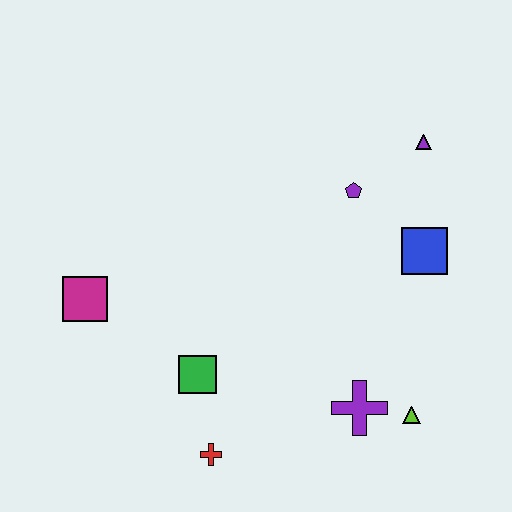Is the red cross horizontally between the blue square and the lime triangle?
No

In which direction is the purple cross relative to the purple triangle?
The purple cross is below the purple triangle.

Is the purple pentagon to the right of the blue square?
No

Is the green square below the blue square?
Yes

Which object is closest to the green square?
The red cross is closest to the green square.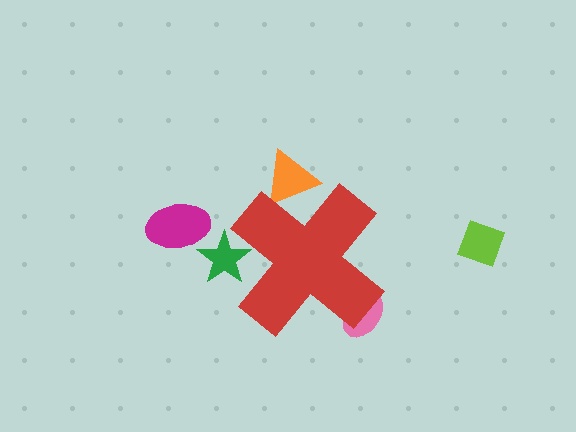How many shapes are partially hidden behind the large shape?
3 shapes are partially hidden.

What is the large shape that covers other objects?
A red cross.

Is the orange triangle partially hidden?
Yes, the orange triangle is partially hidden behind the red cross.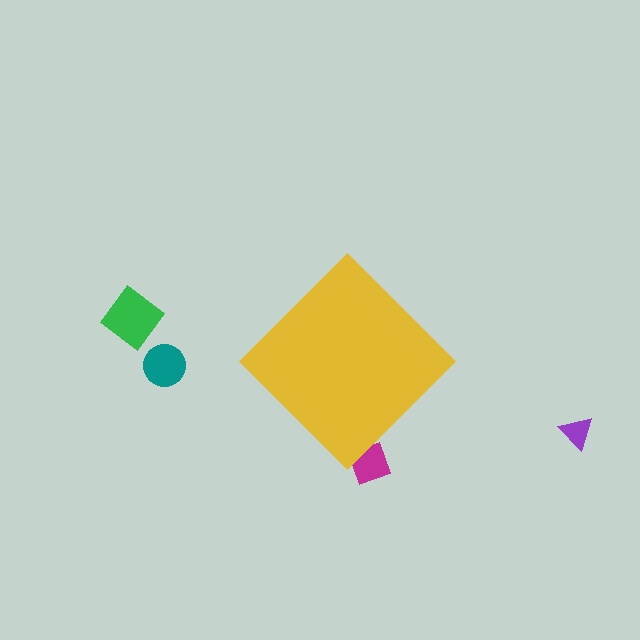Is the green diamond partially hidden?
No, the green diamond is fully visible.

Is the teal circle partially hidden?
No, the teal circle is fully visible.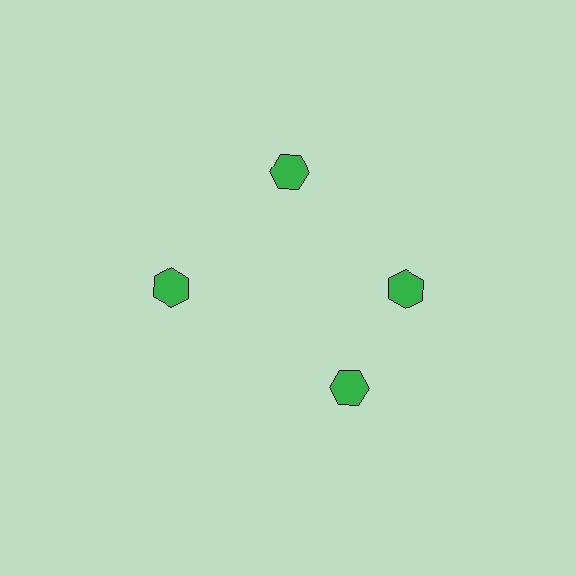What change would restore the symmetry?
The symmetry would be restored by rotating it back into even spacing with its neighbors so that all 4 hexagons sit at equal angles and equal distance from the center.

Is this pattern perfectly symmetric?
No. The 4 green hexagons are arranged in a ring, but one element near the 6 o'clock position is rotated out of alignment along the ring, breaking the 4-fold rotational symmetry.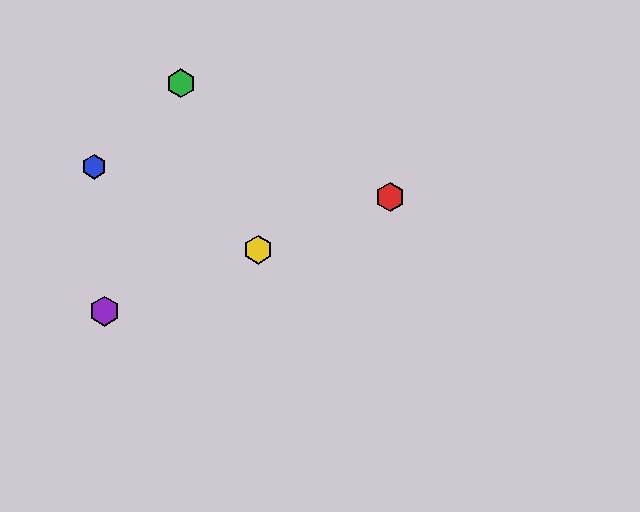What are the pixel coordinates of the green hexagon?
The green hexagon is at (181, 83).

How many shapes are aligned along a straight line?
3 shapes (the red hexagon, the yellow hexagon, the purple hexagon) are aligned along a straight line.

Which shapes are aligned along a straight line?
The red hexagon, the yellow hexagon, the purple hexagon are aligned along a straight line.